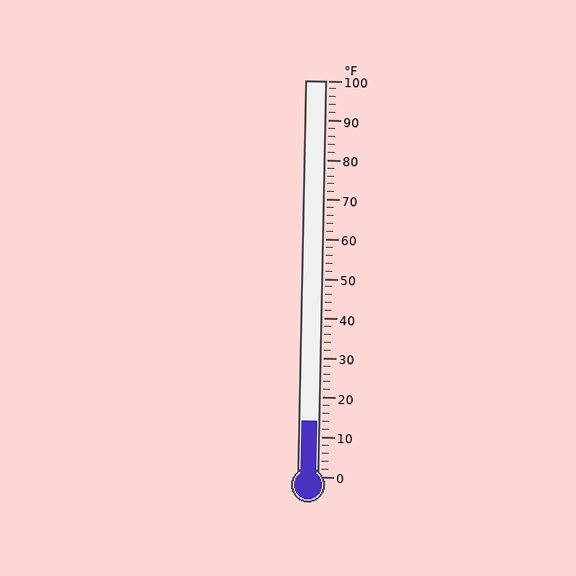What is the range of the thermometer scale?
The thermometer scale ranges from 0°F to 100°F.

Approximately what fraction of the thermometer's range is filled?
The thermometer is filled to approximately 15% of its range.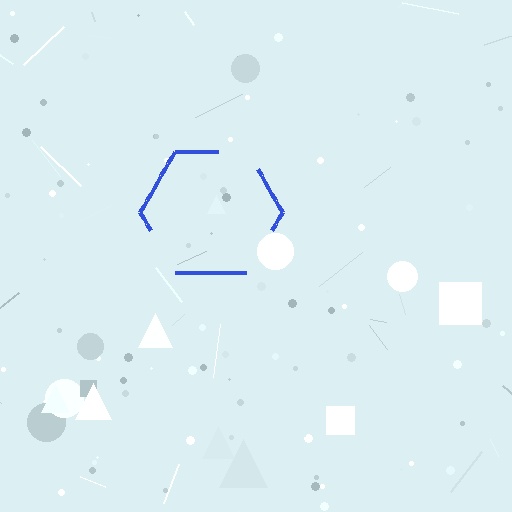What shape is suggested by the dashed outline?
The dashed outline suggests a hexagon.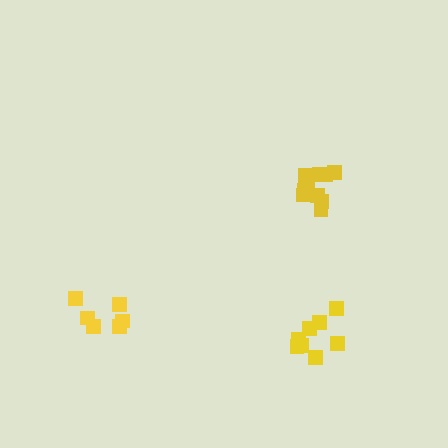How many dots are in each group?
Group 1: 10 dots, Group 2: 6 dots, Group 3: 8 dots (24 total).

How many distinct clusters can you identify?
There are 3 distinct clusters.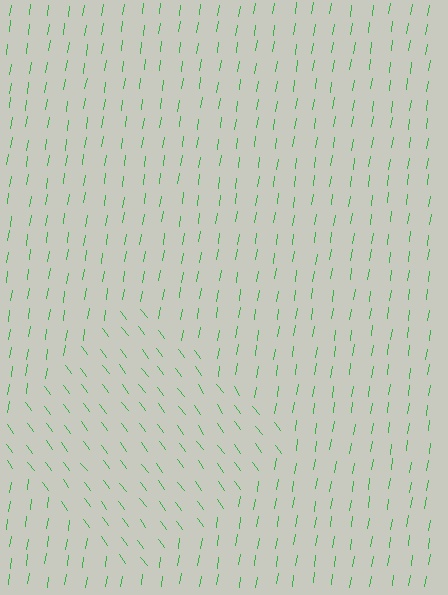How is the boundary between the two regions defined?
The boundary is defined purely by a change in line orientation (approximately 45 degrees difference). All lines are the same color and thickness.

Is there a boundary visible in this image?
Yes, there is a texture boundary formed by a change in line orientation.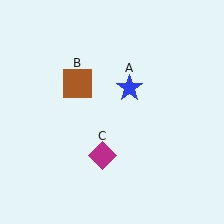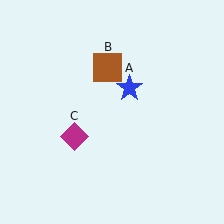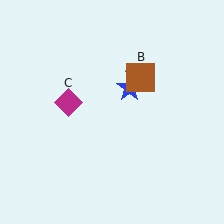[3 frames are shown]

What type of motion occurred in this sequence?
The brown square (object B), magenta diamond (object C) rotated clockwise around the center of the scene.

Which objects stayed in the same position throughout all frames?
Blue star (object A) remained stationary.